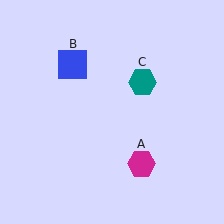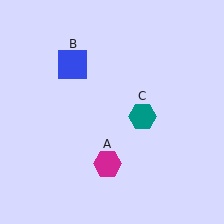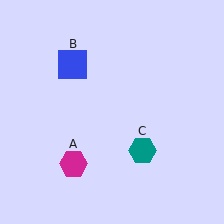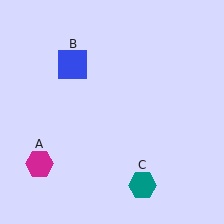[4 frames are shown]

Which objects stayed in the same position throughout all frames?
Blue square (object B) remained stationary.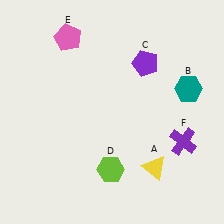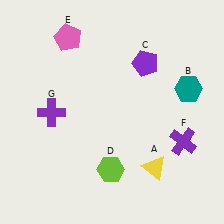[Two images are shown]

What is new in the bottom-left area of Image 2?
A purple cross (G) was added in the bottom-left area of Image 2.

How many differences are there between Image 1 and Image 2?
There is 1 difference between the two images.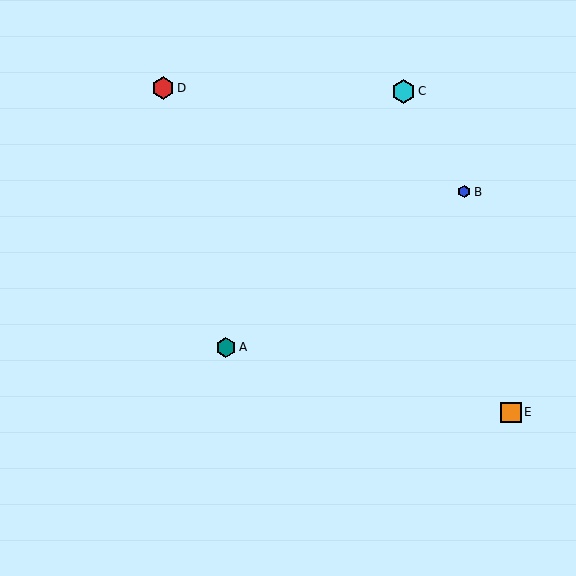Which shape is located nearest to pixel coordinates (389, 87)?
The cyan hexagon (labeled C) at (403, 92) is nearest to that location.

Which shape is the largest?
The cyan hexagon (labeled C) is the largest.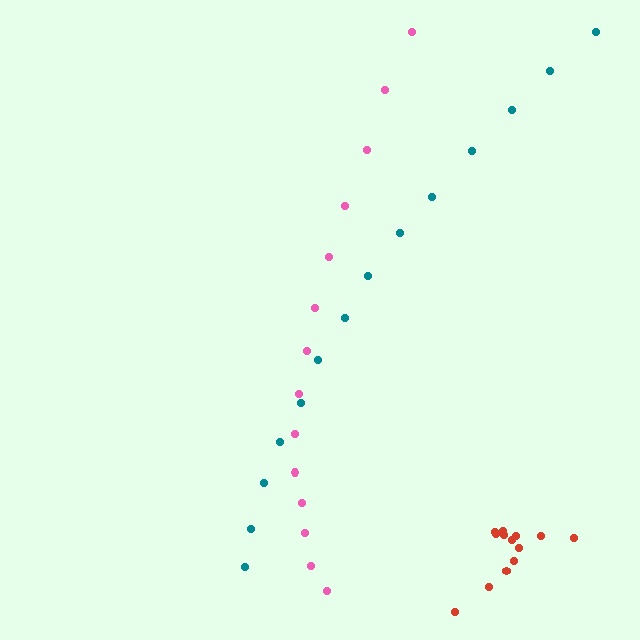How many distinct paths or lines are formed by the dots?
There are 3 distinct paths.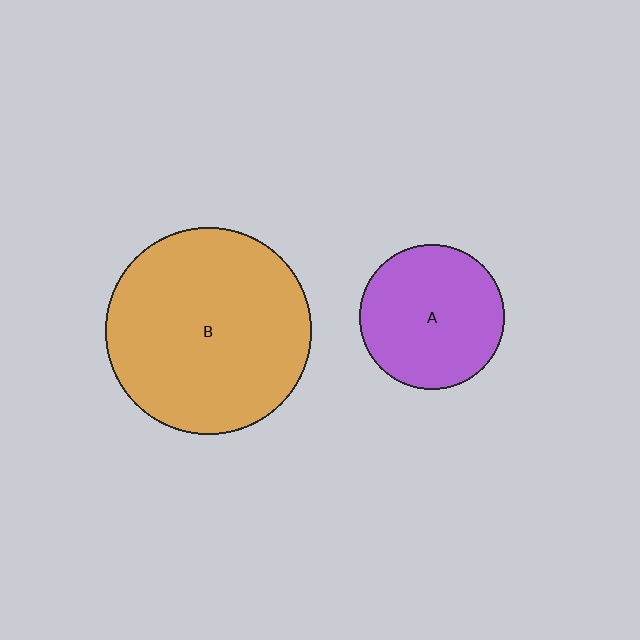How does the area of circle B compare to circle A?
Approximately 2.0 times.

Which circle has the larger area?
Circle B (orange).